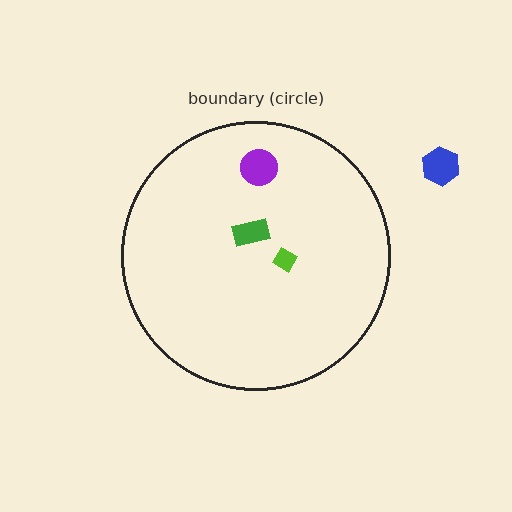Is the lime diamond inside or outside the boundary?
Inside.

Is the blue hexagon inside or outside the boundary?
Outside.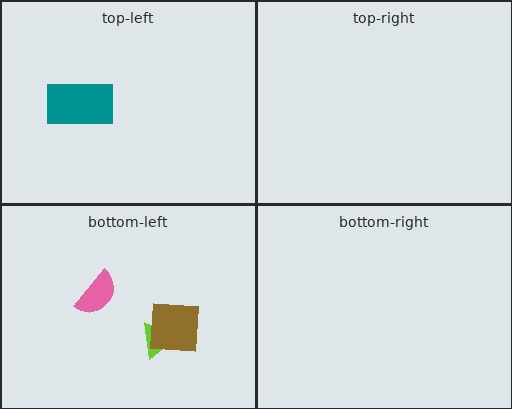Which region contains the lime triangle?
The bottom-left region.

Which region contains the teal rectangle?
The top-left region.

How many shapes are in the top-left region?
1.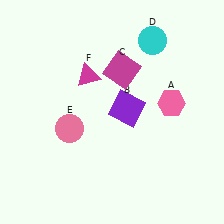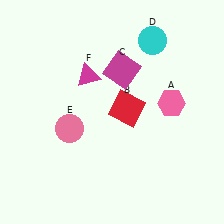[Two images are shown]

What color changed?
The square (B) changed from purple in Image 1 to red in Image 2.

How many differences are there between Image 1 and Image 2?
There is 1 difference between the two images.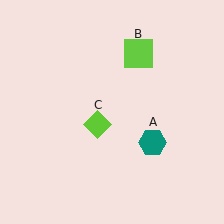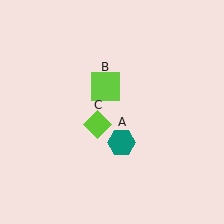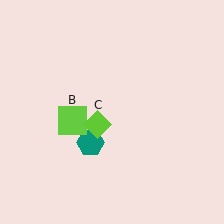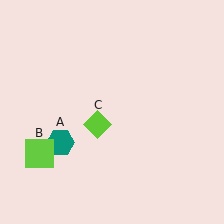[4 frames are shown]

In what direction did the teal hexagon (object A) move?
The teal hexagon (object A) moved left.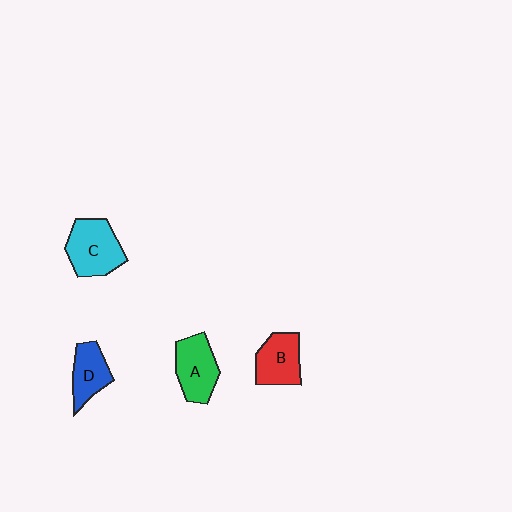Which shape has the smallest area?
Shape D (blue).